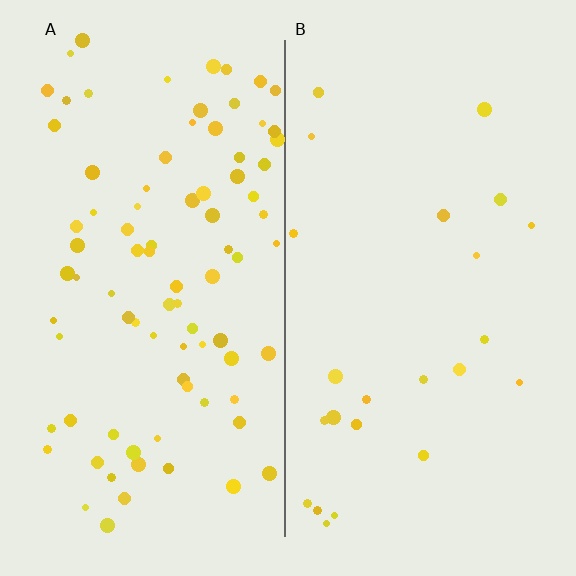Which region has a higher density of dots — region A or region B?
A (the left).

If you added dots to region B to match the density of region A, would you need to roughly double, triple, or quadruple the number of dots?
Approximately quadruple.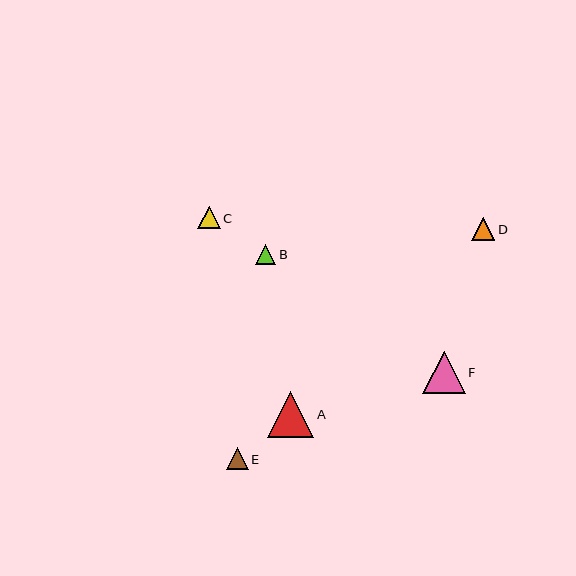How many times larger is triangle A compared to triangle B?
Triangle A is approximately 2.3 times the size of triangle B.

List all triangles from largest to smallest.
From largest to smallest: A, F, D, C, E, B.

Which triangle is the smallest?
Triangle B is the smallest with a size of approximately 20 pixels.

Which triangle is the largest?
Triangle A is the largest with a size of approximately 46 pixels.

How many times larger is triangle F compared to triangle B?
Triangle F is approximately 2.1 times the size of triangle B.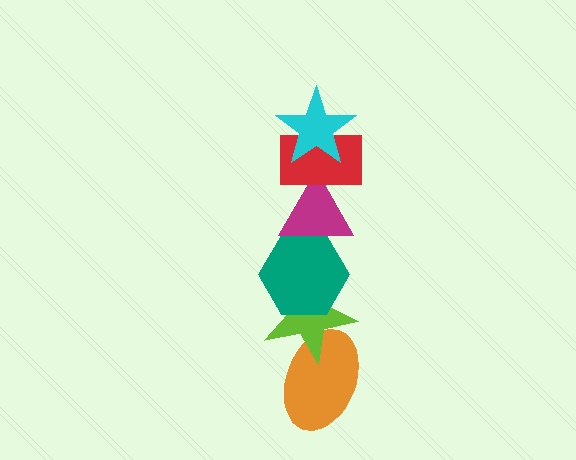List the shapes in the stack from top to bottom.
From top to bottom: the cyan star, the red rectangle, the magenta triangle, the teal hexagon, the lime star, the orange ellipse.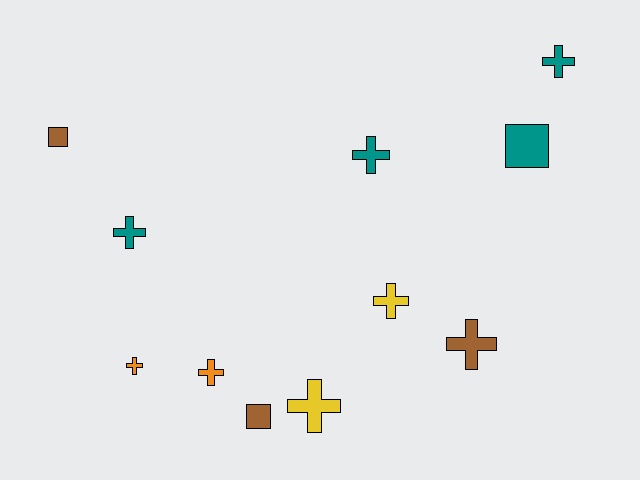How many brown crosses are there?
There is 1 brown cross.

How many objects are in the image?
There are 11 objects.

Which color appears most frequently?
Teal, with 4 objects.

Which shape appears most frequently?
Cross, with 8 objects.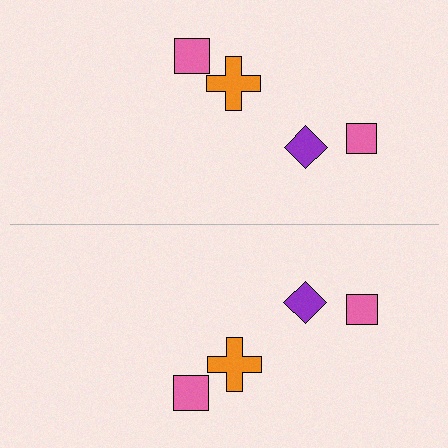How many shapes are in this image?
There are 8 shapes in this image.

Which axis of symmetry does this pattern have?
The pattern has a horizontal axis of symmetry running through the center of the image.